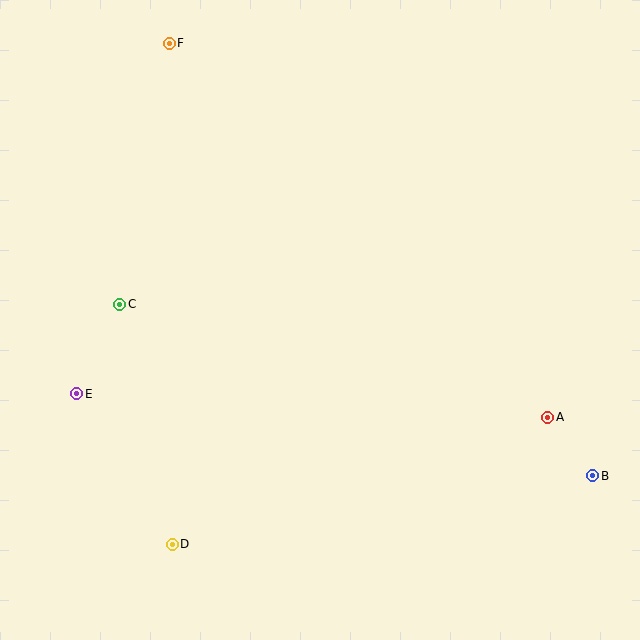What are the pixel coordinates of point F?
Point F is at (169, 43).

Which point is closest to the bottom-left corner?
Point D is closest to the bottom-left corner.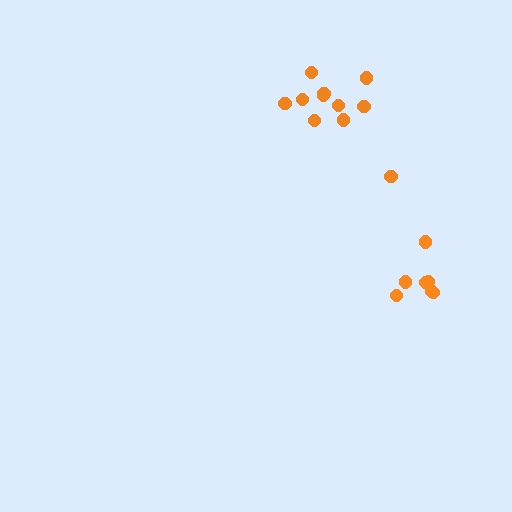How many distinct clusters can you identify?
There are 2 distinct clusters.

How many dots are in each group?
Group 1: 11 dots, Group 2: 7 dots (18 total).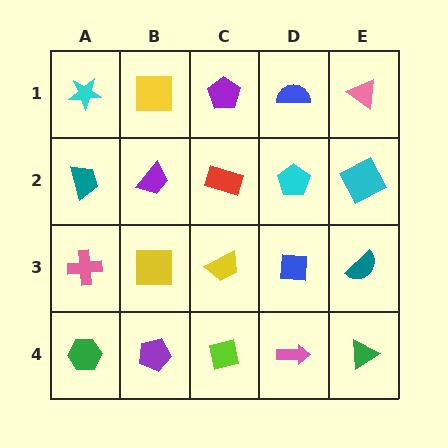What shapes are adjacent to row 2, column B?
A yellow square (row 1, column B), a yellow square (row 3, column B), a teal trapezoid (row 2, column A), a red rectangle (row 2, column C).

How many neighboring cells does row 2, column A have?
3.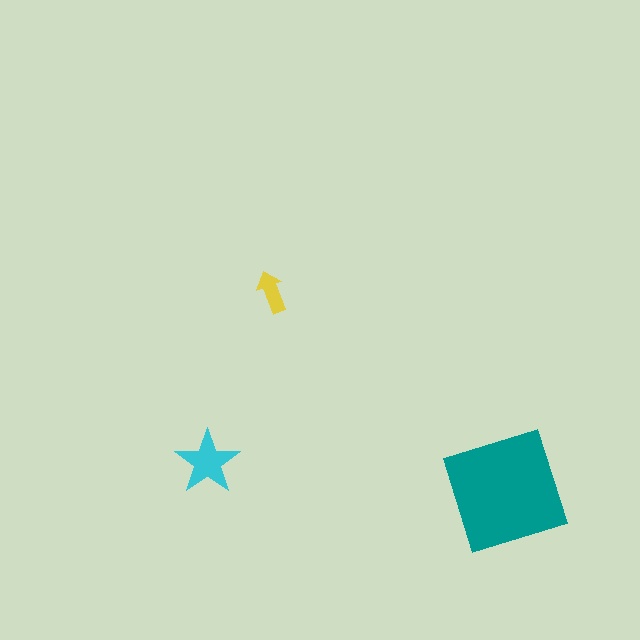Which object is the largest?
The teal square.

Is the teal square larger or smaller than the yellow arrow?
Larger.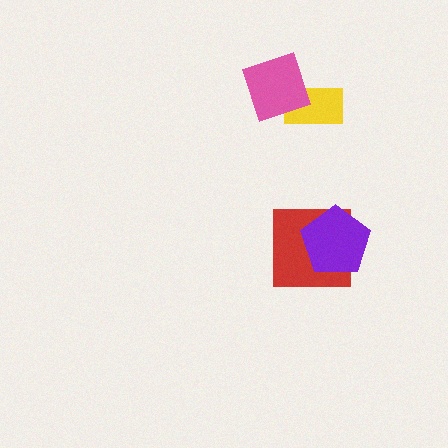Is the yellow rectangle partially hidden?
Yes, it is partially covered by another shape.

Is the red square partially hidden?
Yes, it is partially covered by another shape.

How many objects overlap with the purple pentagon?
1 object overlaps with the purple pentagon.